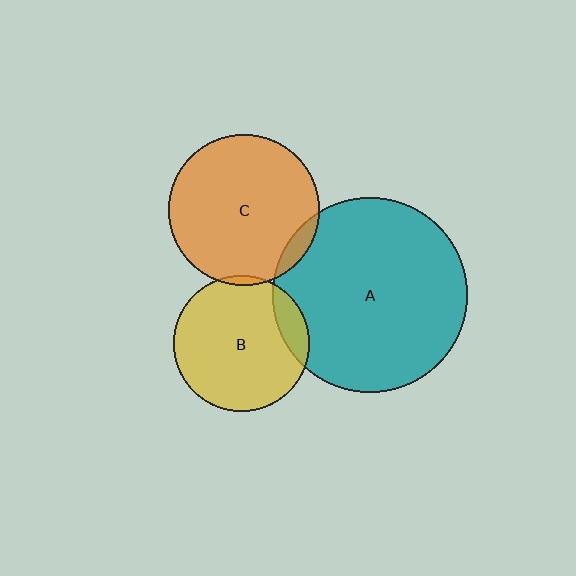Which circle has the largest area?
Circle A (teal).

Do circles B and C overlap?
Yes.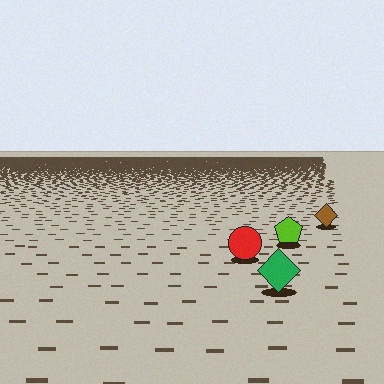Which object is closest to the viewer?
The green diamond is closest. The texture marks near it are larger and more spread out.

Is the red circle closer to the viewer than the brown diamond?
Yes. The red circle is closer — you can tell from the texture gradient: the ground texture is coarser near it.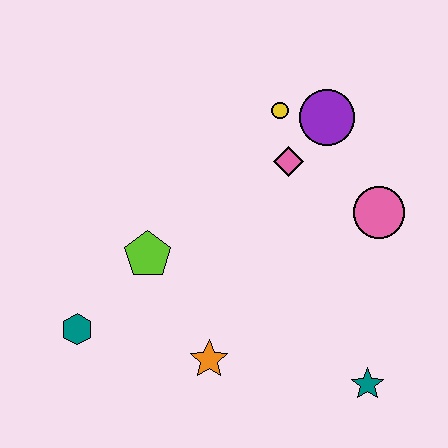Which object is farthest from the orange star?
The purple circle is farthest from the orange star.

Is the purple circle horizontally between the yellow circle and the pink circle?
Yes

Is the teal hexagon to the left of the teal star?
Yes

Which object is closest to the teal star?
The orange star is closest to the teal star.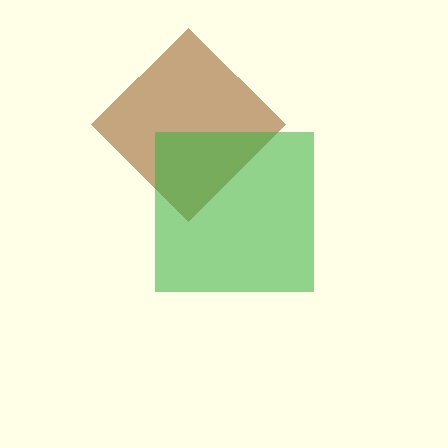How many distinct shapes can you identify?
There are 2 distinct shapes: a brown diamond, a green square.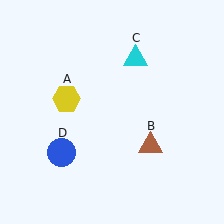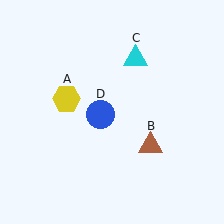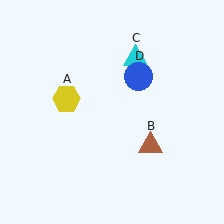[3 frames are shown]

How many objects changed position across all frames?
1 object changed position: blue circle (object D).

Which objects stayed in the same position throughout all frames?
Yellow hexagon (object A) and brown triangle (object B) and cyan triangle (object C) remained stationary.